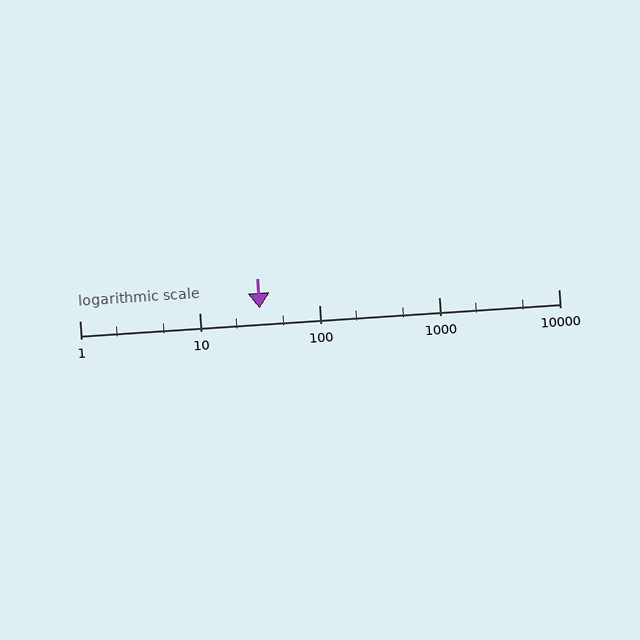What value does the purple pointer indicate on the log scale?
The pointer indicates approximately 32.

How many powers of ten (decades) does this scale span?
The scale spans 4 decades, from 1 to 10000.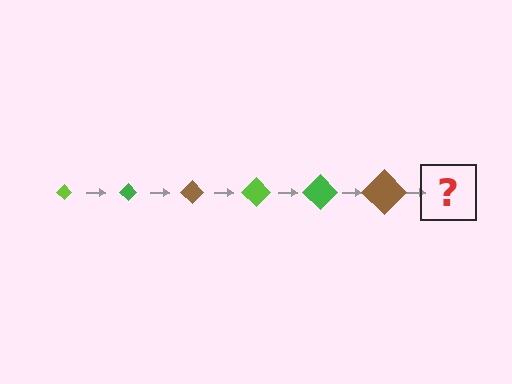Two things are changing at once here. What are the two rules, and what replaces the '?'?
The two rules are that the diamond grows larger each step and the color cycles through lime, green, and brown. The '?' should be a lime diamond, larger than the previous one.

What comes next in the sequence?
The next element should be a lime diamond, larger than the previous one.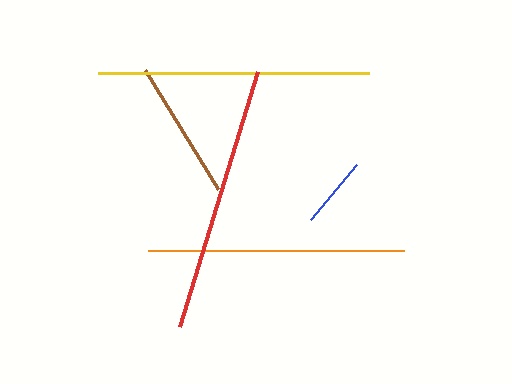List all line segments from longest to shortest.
From longest to shortest: yellow, red, orange, brown, blue.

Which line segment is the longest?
The yellow line is the longest at approximately 271 pixels.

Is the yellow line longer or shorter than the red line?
The yellow line is longer than the red line.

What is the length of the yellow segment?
The yellow segment is approximately 271 pixels long.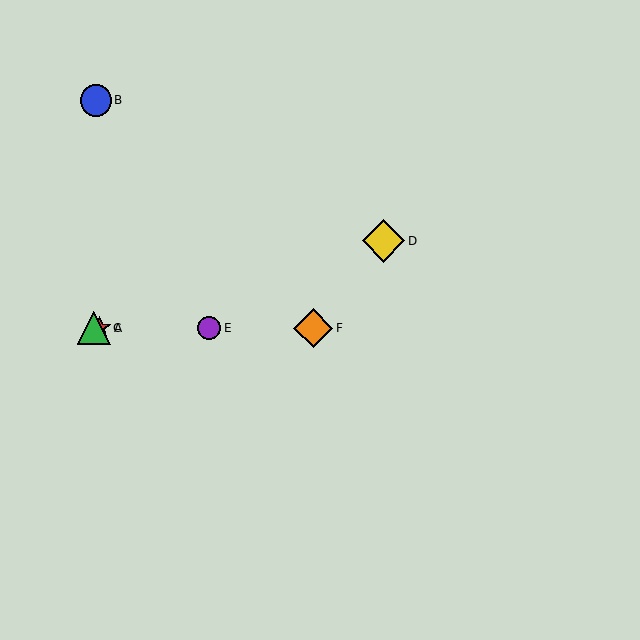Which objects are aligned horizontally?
Objects A, C, E, F are aligned horizontally.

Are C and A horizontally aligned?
Yes, both are at y≈328.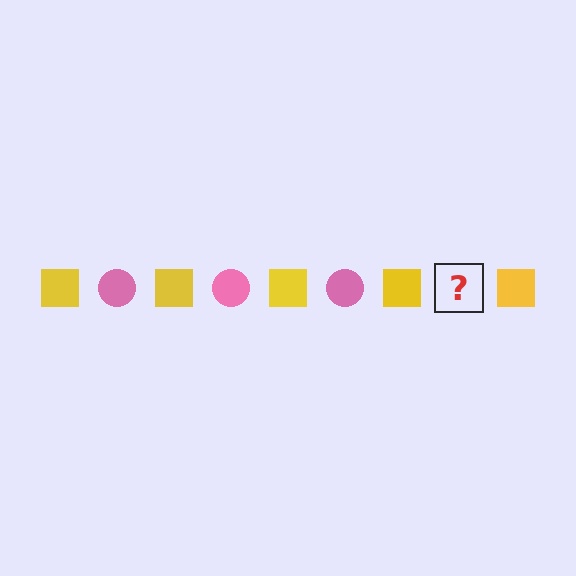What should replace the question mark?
The question mark should be replaced with a pink circle.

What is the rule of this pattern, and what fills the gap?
The rule is that the pattern alternates between yellow square and pink circle. The gap should be filled with a pink circle.